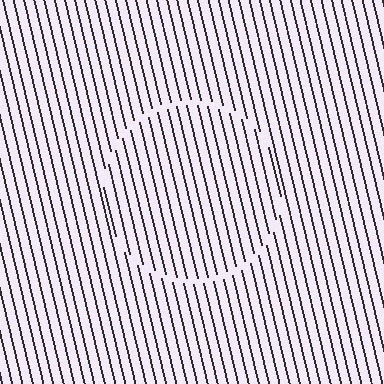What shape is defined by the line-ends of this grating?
An illusory circle. The interior of the shape contains the same grating, shifted by half a period — the contour is defined by the phase discontinuity where line-ends from the inner and outer gratings abut.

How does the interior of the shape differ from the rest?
The interior of the shape contains the same grating, shifted by half a period — the contour is defined by the phase discontinuity where line-ends from the inner and outer gratings abut.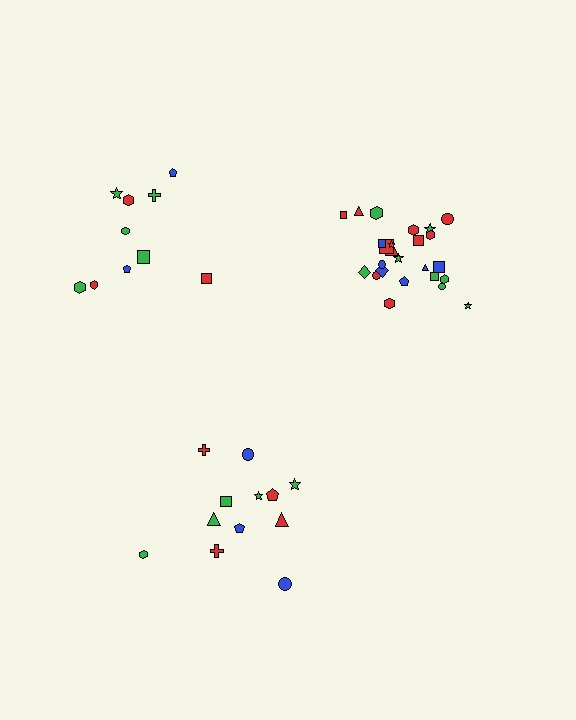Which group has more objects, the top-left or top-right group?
The top-right group.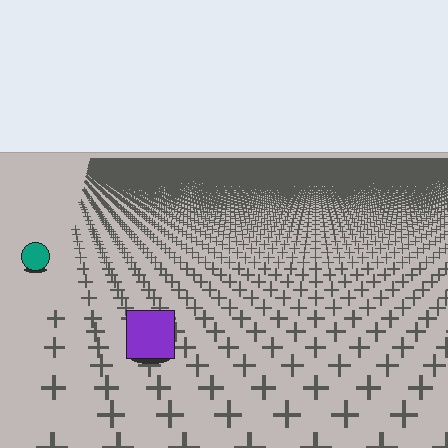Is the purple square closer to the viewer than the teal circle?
Yes. The purple square is closer — you can tell from the texture gradient: the ground texture is coarser near it.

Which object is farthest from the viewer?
The teal circle is farthest from the viewer. It appears smaller and the ground texture around it is denser.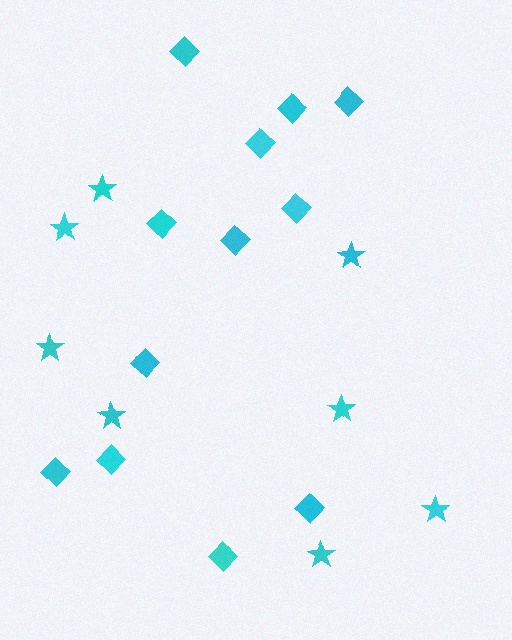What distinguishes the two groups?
There are 2 groups: one group of diamonds (12) and one group of stars (8).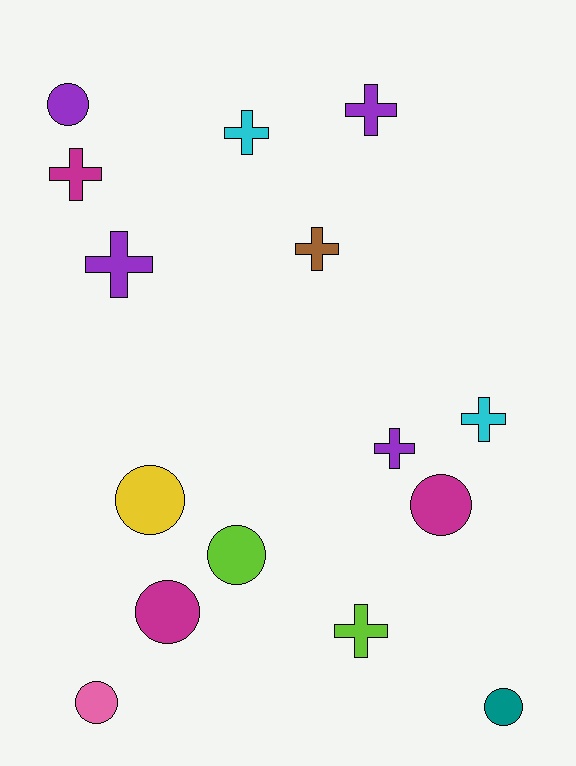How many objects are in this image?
There are 15 objects.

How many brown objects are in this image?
There is 1 brown object.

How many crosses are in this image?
There are 8 crosses.